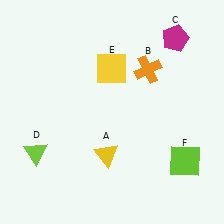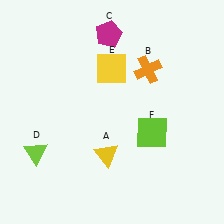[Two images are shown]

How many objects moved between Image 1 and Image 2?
2 objects moved between the two images.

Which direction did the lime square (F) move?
The lime square (F) moved left.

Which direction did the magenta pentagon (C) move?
The magenta pentagon (C) moved left.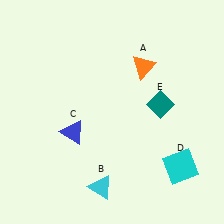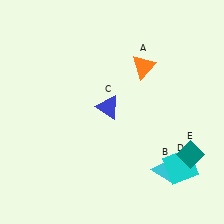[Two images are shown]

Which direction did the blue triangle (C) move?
The blue triangle (C) moved right.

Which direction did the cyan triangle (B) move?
The cyan triangle (B) moved right.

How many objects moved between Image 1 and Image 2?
3 objects moved between the two images.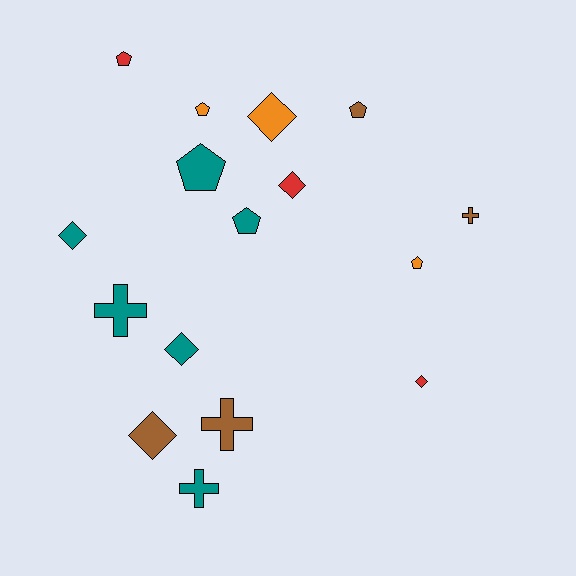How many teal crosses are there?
There are 2 teal crosses.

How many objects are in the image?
There are 16 objects.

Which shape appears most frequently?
Diamond, with 6 objects.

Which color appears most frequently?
Teal, with 6 objects.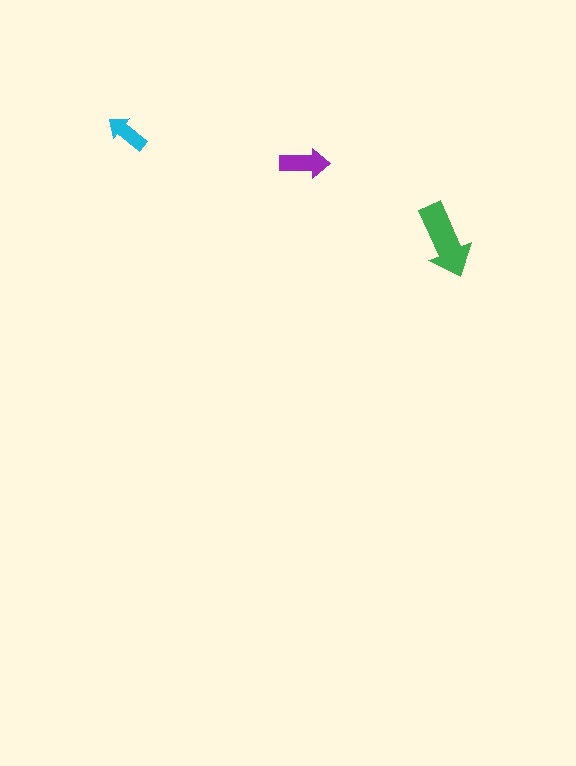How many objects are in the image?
There are 3 objects in the image.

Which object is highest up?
The cyan arrow is topmost.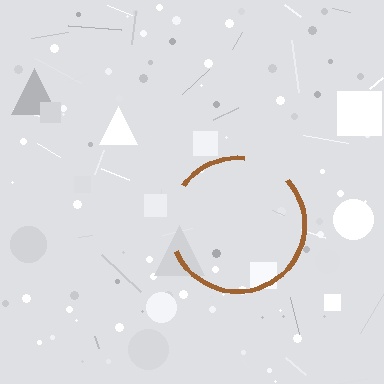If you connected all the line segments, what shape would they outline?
They would outline a circle.